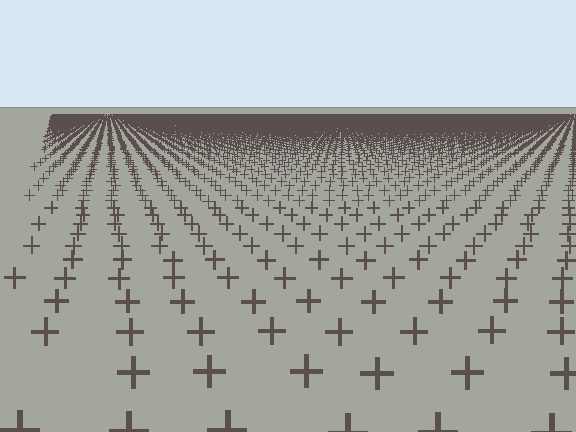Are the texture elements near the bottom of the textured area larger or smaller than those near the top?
Larger. Near the bottom, elements are closer to the viewer and appear at a bigger on-screen size.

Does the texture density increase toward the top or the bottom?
Density increases toward the top.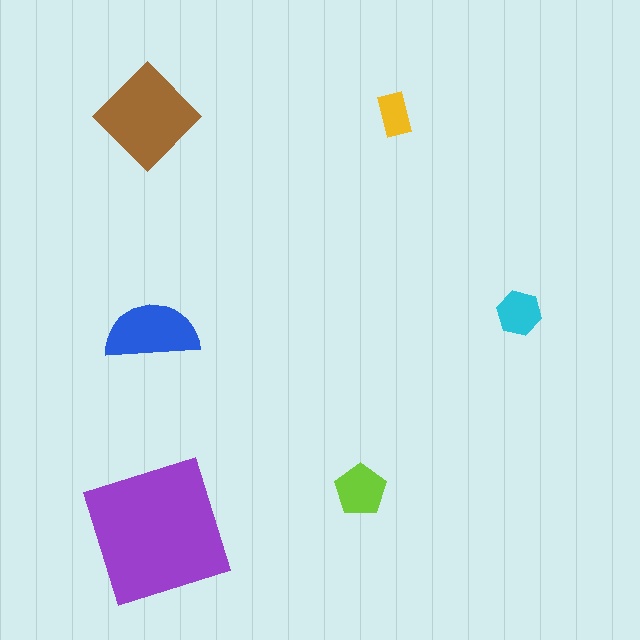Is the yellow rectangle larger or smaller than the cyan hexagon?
Smaller.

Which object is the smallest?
The yellow rectangle.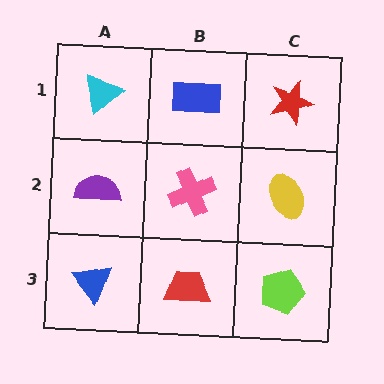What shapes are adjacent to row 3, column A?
A purple semicircle (row 2, column A), a red trapezoid (row 3, column B).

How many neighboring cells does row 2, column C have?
3.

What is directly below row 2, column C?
A lime pentagon.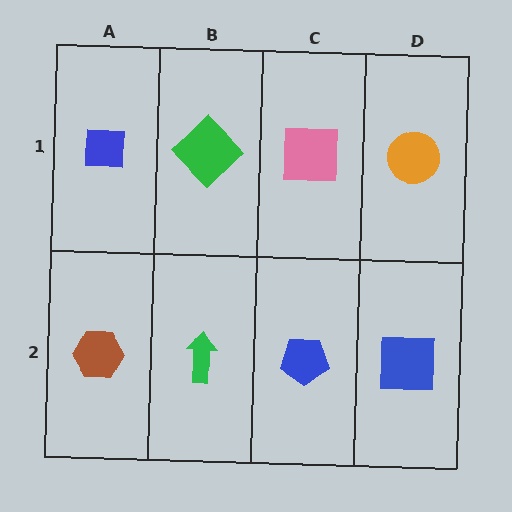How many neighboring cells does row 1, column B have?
3.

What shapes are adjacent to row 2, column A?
A blue square (row 1, column A), a green arrow (row 2, column B).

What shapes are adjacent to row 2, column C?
A pink square (row 1, column C), a green arrow (row 2, column B), a blue square (row 2, column D).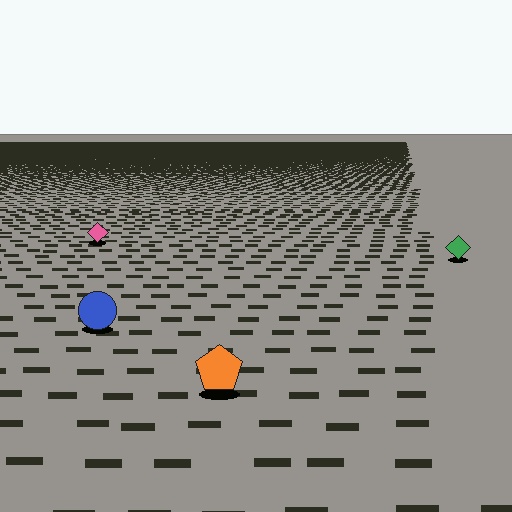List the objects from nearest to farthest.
From nearest to farthest: the orange pentagon, the blue circle, the green diamond, the pink diamond.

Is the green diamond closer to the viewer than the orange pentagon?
No. The orange pentagon is closer — you can tell from the texture gradient: the ground texture is coarser near it.